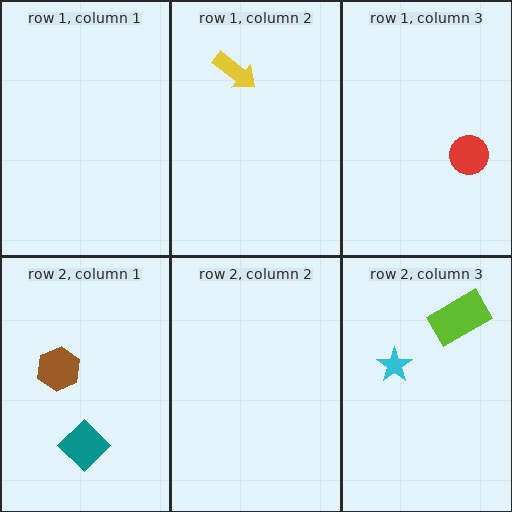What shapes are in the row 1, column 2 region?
The yellow arrow.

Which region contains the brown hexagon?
The row 2, column 1 region.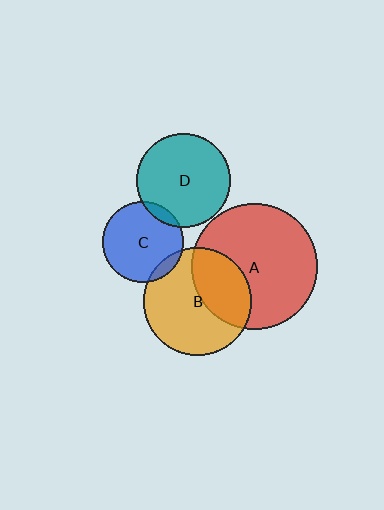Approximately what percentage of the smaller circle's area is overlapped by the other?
Approximately 35%.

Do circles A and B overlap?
Yes.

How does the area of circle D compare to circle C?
Approximately 1.3 times.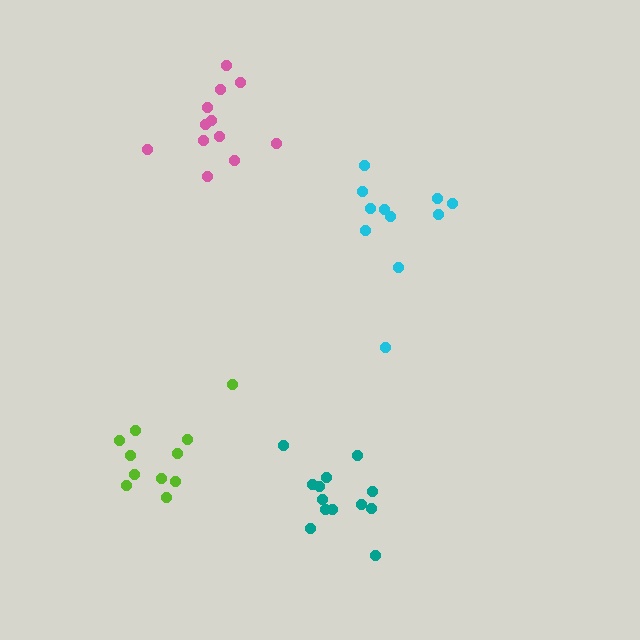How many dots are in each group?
Group 1: 11 dots, Group 2: 11 dots, Group 3: 13 dots, Group 4: 12 dots (47 total).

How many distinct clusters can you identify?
There are 4 distinct clusters.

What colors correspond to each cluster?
The clusters are colored: cyan, lime, teal, pink.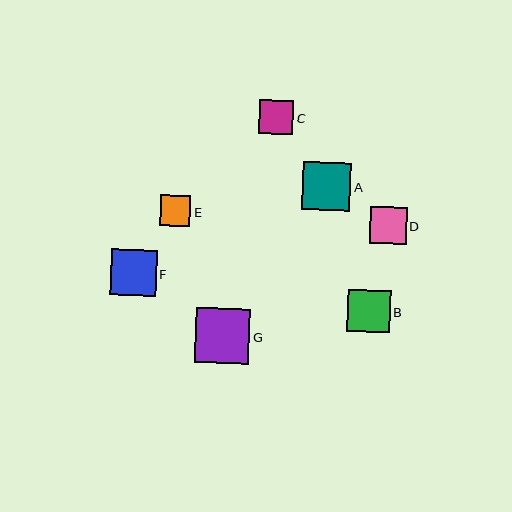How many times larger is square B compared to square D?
Square B is approximately 1.1 times the size of square D.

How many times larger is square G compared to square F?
Square G is approximately 1.2 times the size of square F.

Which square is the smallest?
Square E is the smallest with a size of approximately 31 pixels.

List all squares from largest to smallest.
From largest to smallest: G, A, F, B, D, C, E.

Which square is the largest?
Square G is the largest with a size of approximately 54 pixels.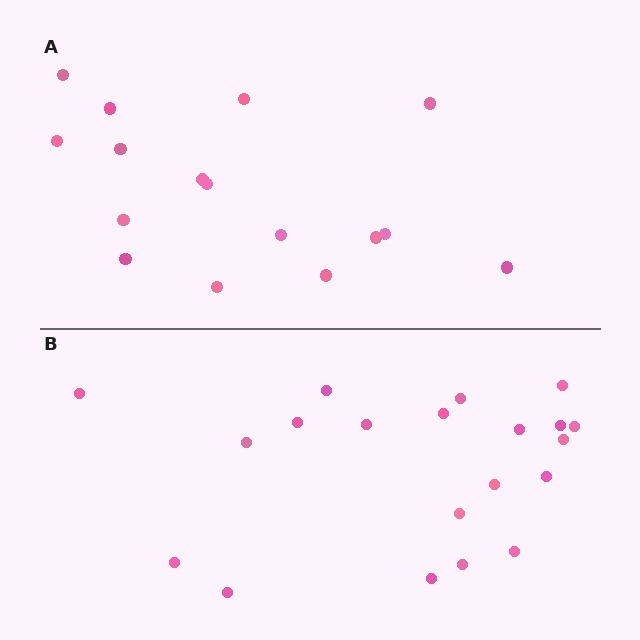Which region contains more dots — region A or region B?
Region B (the bottom region) has more dots.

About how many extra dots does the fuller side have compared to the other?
Region B has about 4 more dots than region A.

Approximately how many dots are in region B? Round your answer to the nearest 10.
About 20 dots.